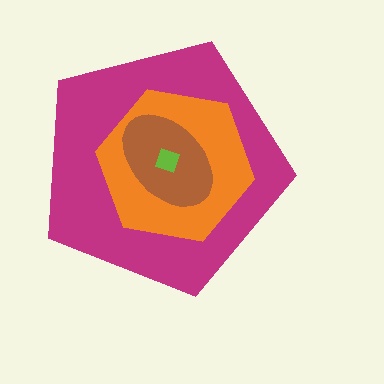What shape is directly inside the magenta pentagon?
The orange hexagon.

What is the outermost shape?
The magenta pentagon.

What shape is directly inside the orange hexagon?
The brown ellipse.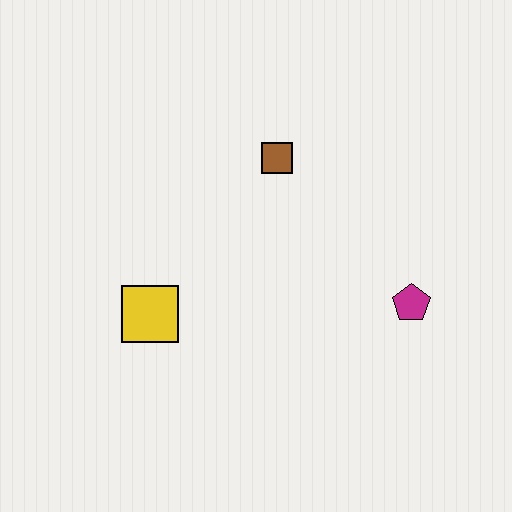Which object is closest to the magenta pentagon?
The brown square is closest to the magenta pentagon.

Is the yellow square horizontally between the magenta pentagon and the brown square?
No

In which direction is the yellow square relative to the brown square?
The yellow square is below the brown square.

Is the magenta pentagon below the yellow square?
No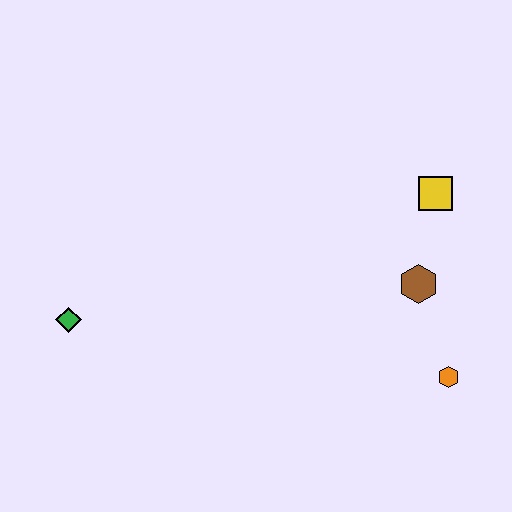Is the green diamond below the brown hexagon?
Yes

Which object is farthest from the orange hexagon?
The green diamond is farthest from the orange hexagon.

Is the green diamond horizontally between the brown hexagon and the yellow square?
No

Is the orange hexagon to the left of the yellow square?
No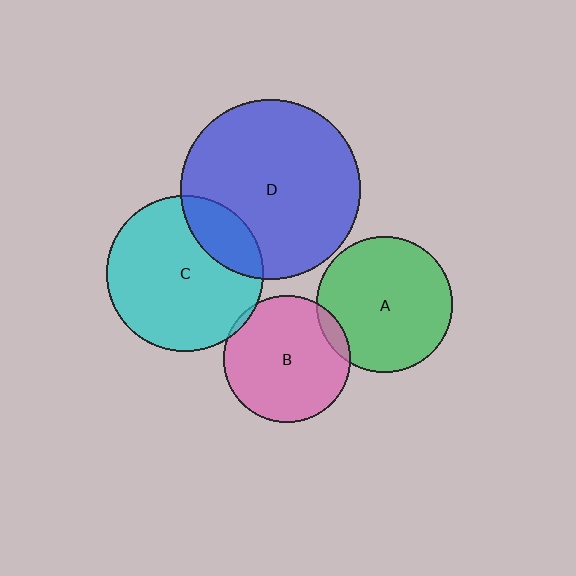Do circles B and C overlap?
Yes.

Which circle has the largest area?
Circle D (blue).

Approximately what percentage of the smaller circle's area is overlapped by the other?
Approximately 5%.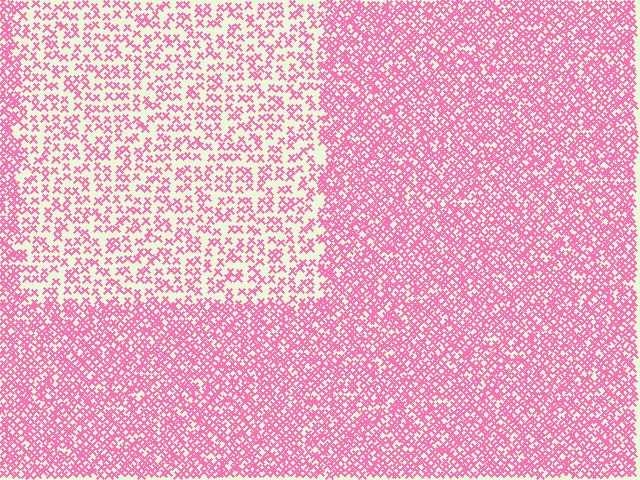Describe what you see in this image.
The image contains small pink elements arranged at two different densities. A rectangle-shaped region is visible where the elements are less densely packed than the surrounding area.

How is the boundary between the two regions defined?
The boundary is defined by a change in element density (approximately 2.2x ratio). All elements are the same color, size, and shape.